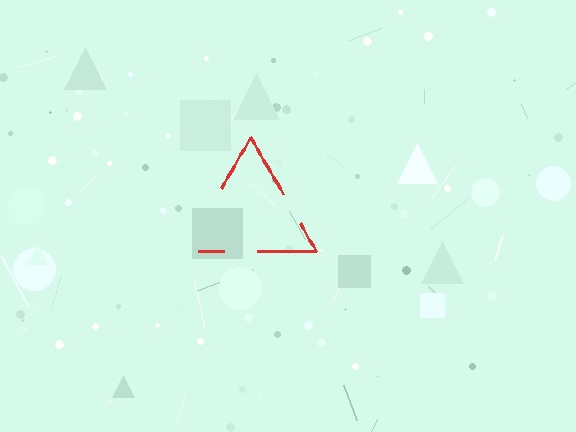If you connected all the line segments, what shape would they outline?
They would outline a triangle.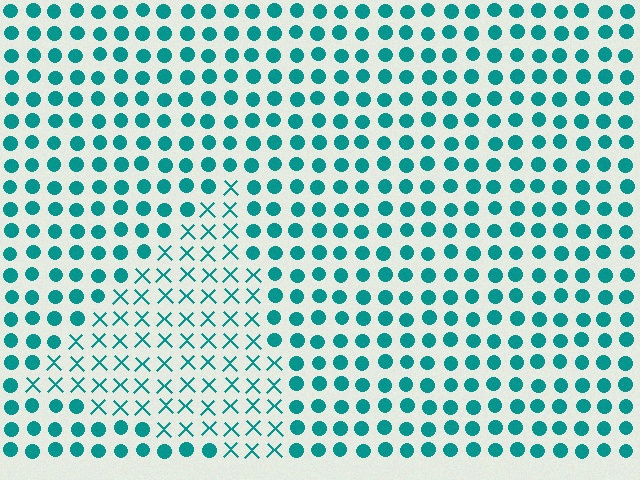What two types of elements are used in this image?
The image uses X marks inside the triangle region and circles outside it.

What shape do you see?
I see a triangle.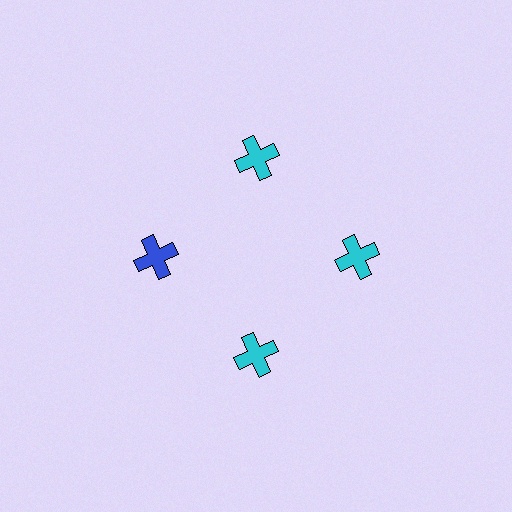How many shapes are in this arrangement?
There are 4 shapes arranged in a ring pattern.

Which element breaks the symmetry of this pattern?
The blue cross at roughly the 9 o'clock position breaks the symmetry. All other shapes are cyan crosses.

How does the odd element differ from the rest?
It has a different color: blue instead of cyan.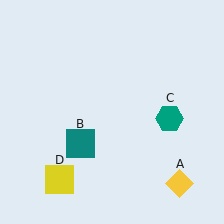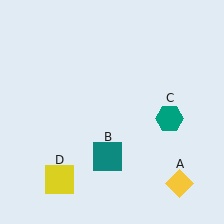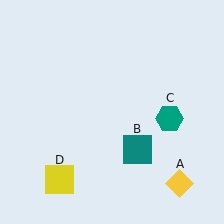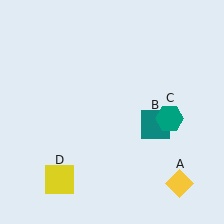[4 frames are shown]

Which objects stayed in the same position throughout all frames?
Yellow diamond (object A) and teal hexagon (object C) and yellow square (object D) remained stationary.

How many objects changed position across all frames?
1 object changed position: teal square (object B).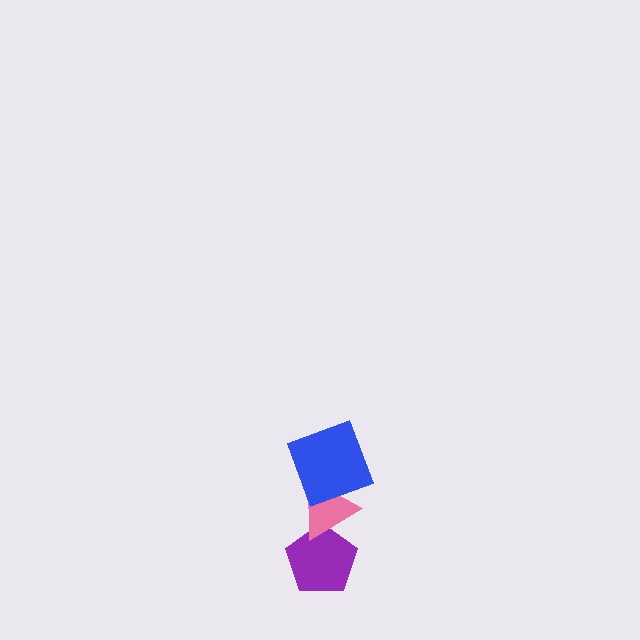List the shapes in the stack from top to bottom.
From top to bottom: the blue square, the pink triangle, the purple pentagon.